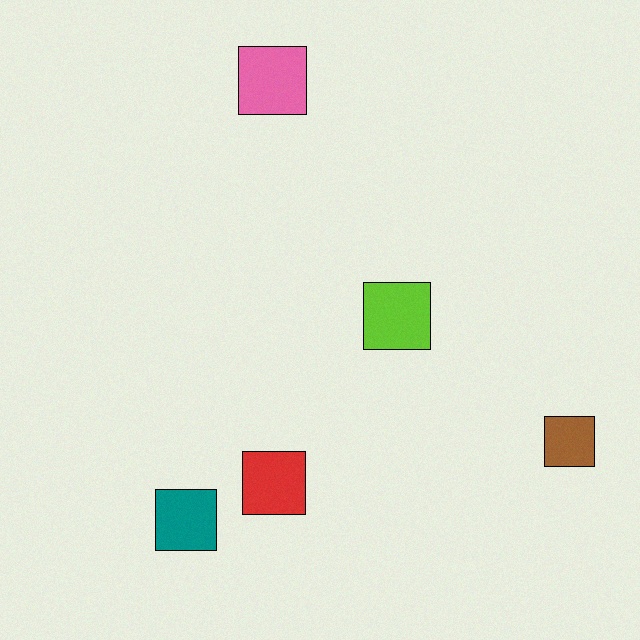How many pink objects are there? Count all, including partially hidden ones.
There is 1 pink object.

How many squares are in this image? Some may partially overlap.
There are 5 squares.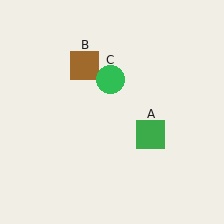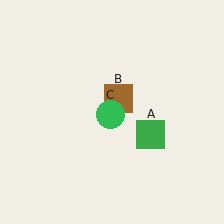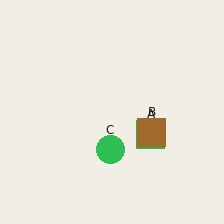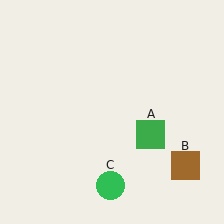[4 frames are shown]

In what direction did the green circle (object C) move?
The green circle (object C) moved down.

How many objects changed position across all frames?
2 objects changed position: brown square (object B), green circle (object C).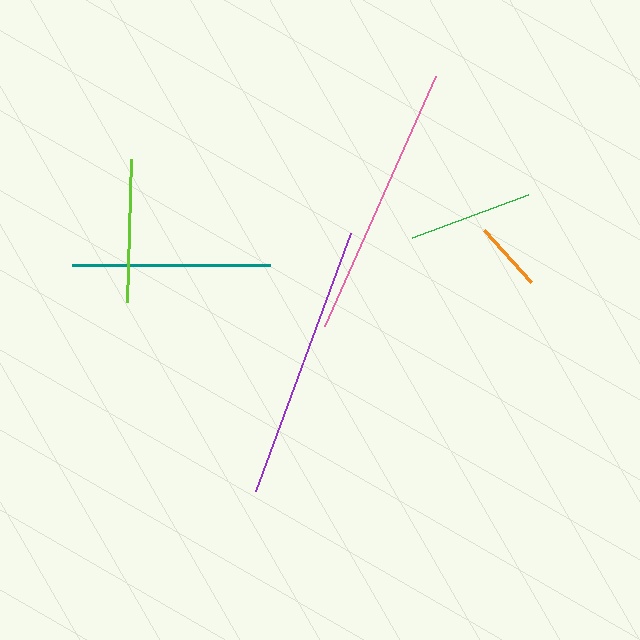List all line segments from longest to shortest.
From longest to shortest: purple, pink, teal, lime, green, orange.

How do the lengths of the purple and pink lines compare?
The purple and pink lines are approximately the same length.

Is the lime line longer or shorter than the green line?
The lime line is longer than the green line.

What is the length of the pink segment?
The pink segment is approximately 274 pixels long.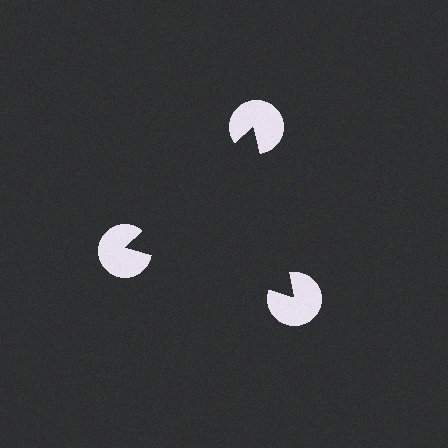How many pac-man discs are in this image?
There are 3 — one at each vertex of the illusory triangle.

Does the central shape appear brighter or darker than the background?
It typically appears slightly darker than the background, even though no actual brightness change is drawn.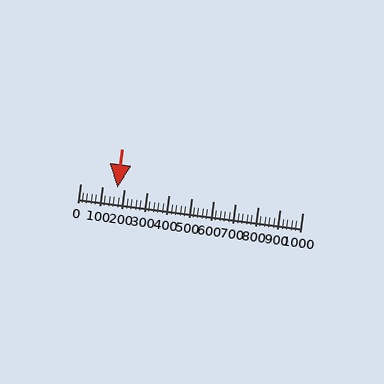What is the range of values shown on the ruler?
The ruler shows values from 0 to 1000.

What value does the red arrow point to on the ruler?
The red arrow points to approximately 169.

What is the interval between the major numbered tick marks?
The major tick marks are spaced 100 units apart.